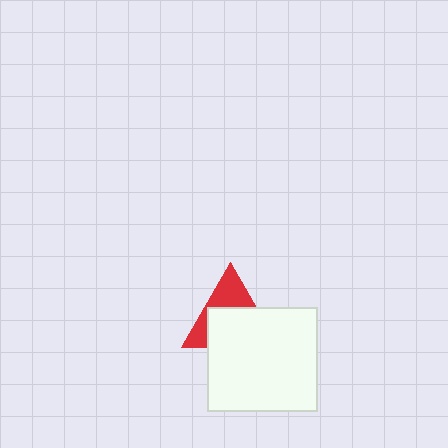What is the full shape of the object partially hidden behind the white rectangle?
The partially hidden object is a red triangle.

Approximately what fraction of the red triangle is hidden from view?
Roughly 57% of the red triangle is hidden behind the white rectangle.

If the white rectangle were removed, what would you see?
You would see the complete red triangle.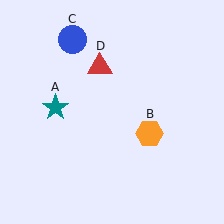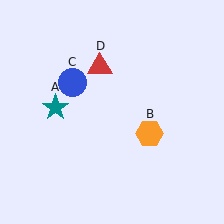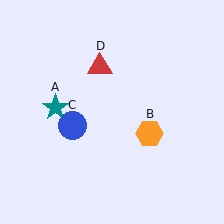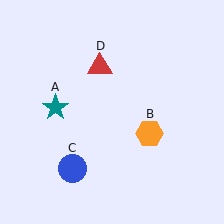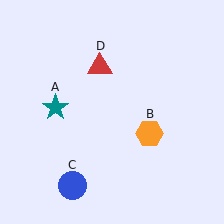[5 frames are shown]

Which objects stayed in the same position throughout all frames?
Teal star (object A) and orange hexagon (object B) and red triangle (object D) remained stationary.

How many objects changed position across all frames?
1 object changed position: blue circle (object C).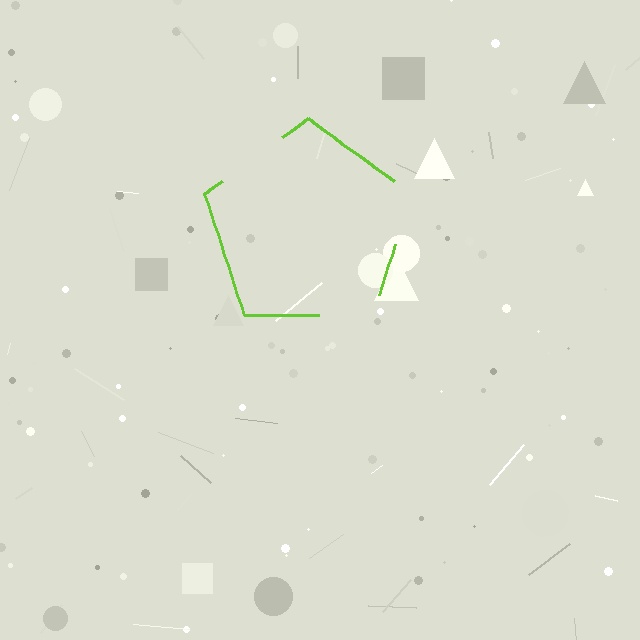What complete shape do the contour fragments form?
The contour fragments form a pentagon.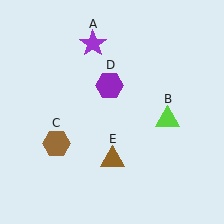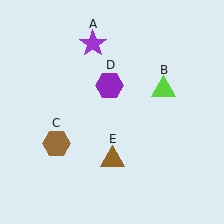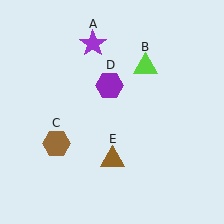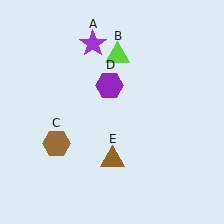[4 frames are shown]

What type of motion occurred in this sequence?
The lime triangle (object B) rotated counterclockwise around the center of the scene.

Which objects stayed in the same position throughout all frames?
Purple star (object A) and brown hexagon (object C) and purple hexagon (object D) and brown triangle (object E) remained stationary.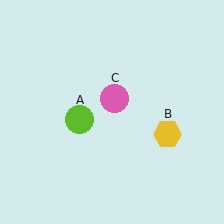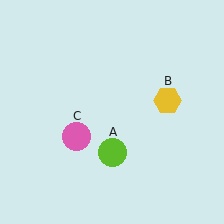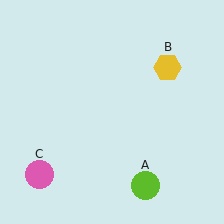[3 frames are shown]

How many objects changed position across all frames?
3 objects changed position: lime circle (object A), yellow hexagon (object B), pink circle (object C).